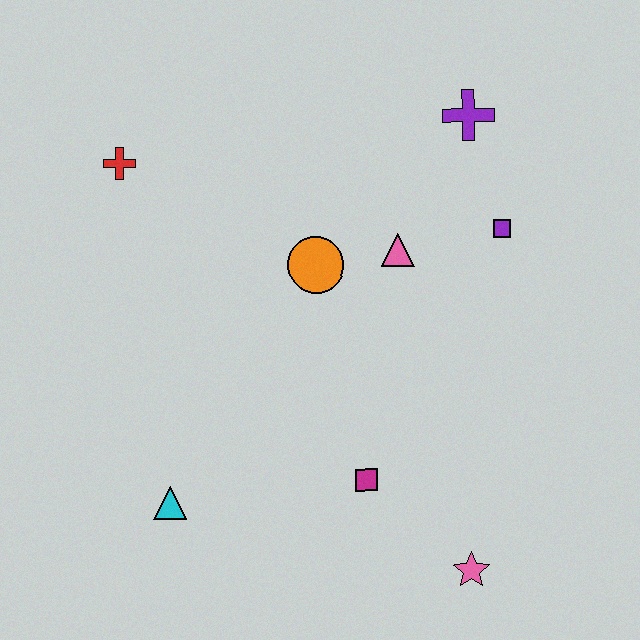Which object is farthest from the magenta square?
The red cross is farthest from the magenta square.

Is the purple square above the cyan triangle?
Yes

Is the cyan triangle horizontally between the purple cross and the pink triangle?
No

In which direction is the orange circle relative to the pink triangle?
The orange circle is to the left of the pink triangle.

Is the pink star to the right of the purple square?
No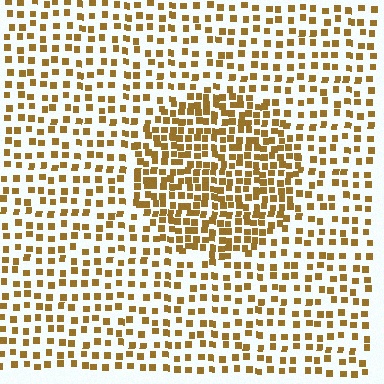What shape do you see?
I see a circle.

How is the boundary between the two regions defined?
The boundary is defined by a change in element density (approximately 2.0x ratio). All elements are the same color, size, and shape.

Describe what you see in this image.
The image contains small brown elements arranged at two different densities. A circle-shaped region is visible where the elements are more densely packed than the surrounding area.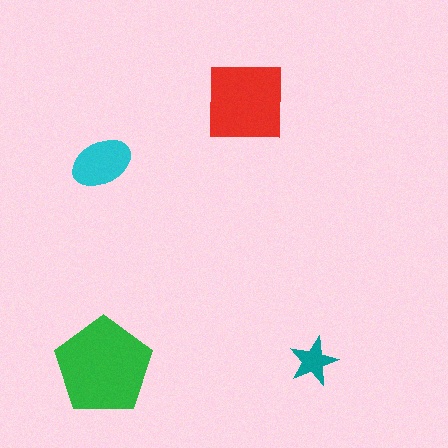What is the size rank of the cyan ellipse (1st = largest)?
3rd.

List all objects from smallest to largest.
The teal star, the cyan ellipse, the red square, the green pentagon.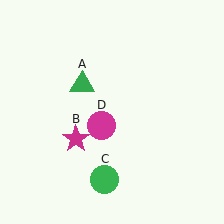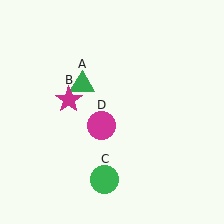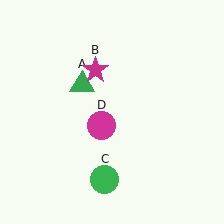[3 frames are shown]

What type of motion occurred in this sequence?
The magenta star (object B) rotated clockwise around the center of the scene.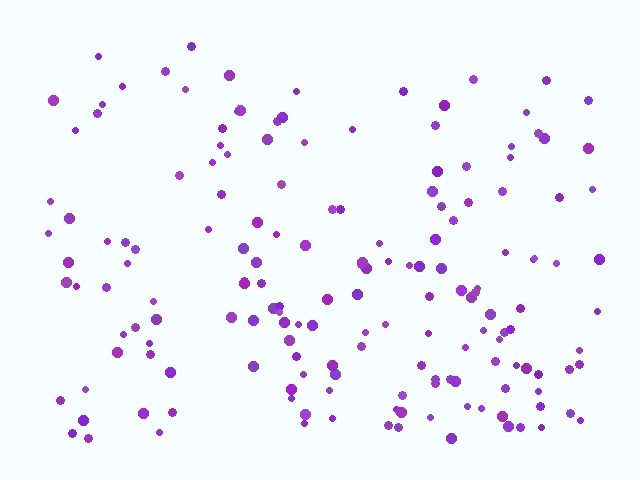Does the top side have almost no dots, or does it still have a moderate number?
Still a moderate number, just noticeably fewer than the bottom.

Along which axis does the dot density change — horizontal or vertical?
Vertical.